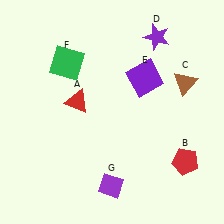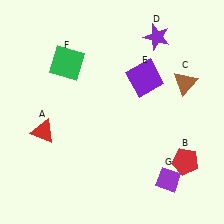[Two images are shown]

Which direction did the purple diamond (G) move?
The purple diamond (G) moved right.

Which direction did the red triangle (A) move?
The red triangle (A) moved left.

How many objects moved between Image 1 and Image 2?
2 objects moved between the two images.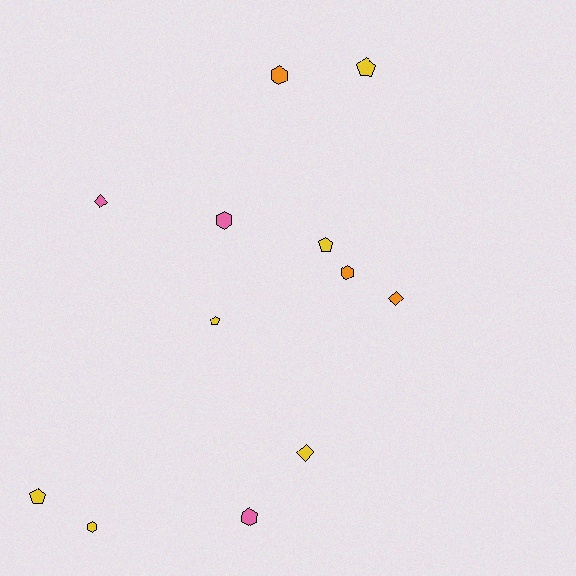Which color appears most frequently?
Yellow, with 6 objects.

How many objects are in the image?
There are 12 objects.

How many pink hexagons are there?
There are 2 pink hexagons.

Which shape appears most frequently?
Hexagon, with 5 objects.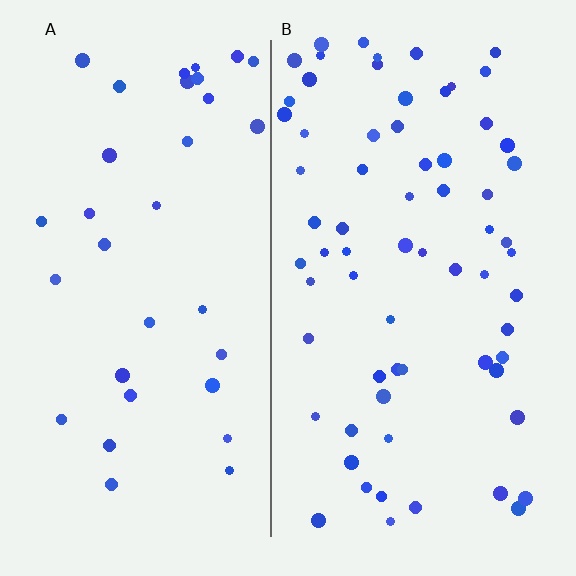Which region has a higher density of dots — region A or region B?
B (the right).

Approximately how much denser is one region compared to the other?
Approximately 2.0× — region B over region A.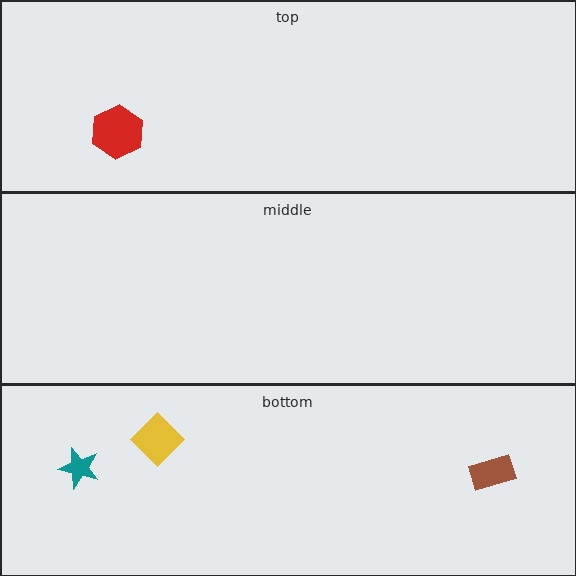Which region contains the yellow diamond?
The bottom region.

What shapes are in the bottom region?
The teal star, the brown rectangle, the yellow diamond.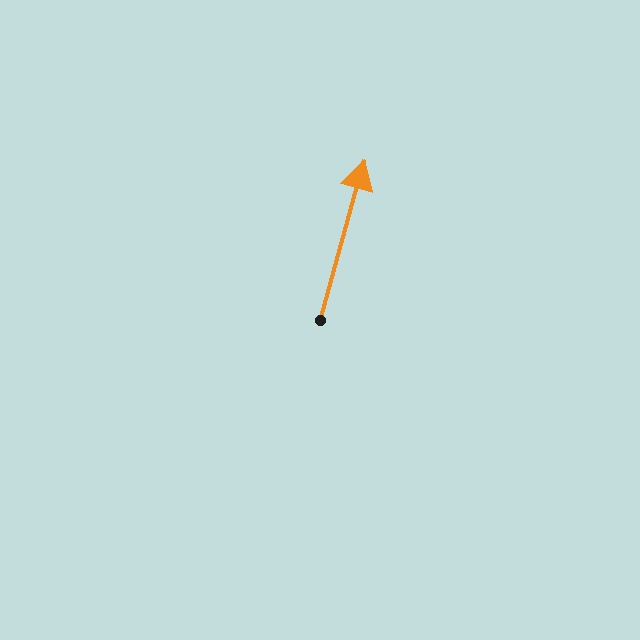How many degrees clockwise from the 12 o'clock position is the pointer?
Approximately 16 degrees.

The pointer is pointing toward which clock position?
Roughly 1 o'clock.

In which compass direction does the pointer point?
North.